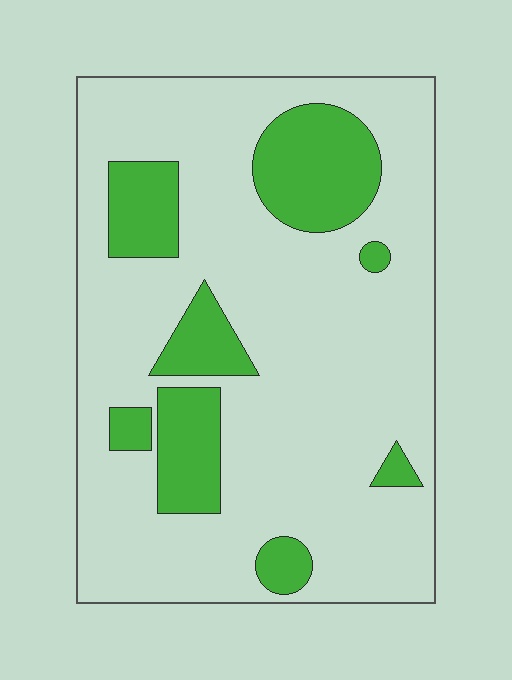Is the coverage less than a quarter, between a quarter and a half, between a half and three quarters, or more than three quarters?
Less than a quarter.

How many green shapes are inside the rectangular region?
8.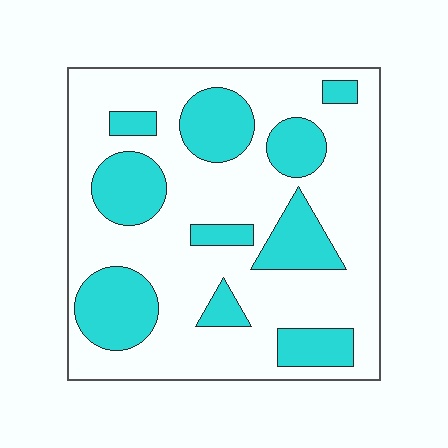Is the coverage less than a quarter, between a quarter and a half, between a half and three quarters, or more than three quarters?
Between a quarter and a half.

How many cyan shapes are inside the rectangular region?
10.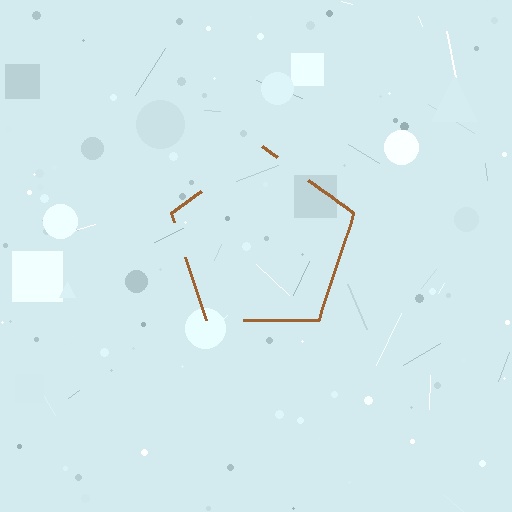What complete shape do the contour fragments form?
The contour fragments form a pentagon.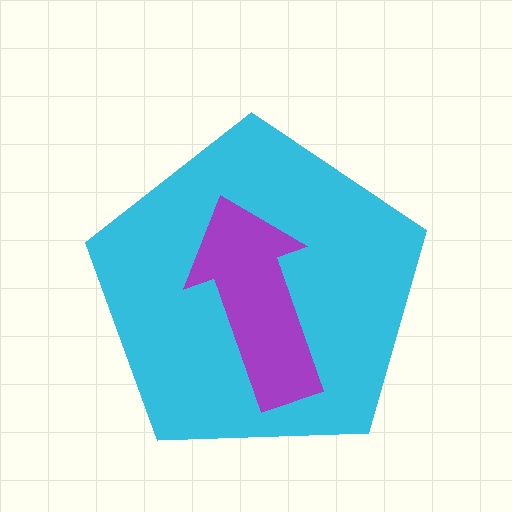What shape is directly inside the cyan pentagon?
The purple arrow.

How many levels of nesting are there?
2.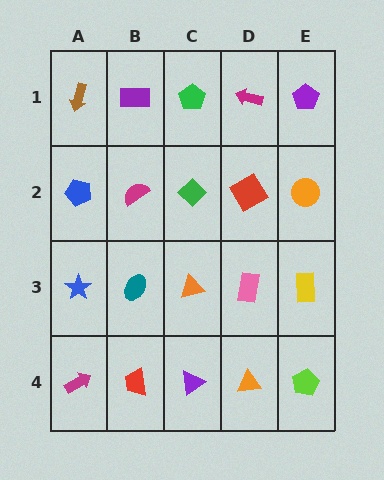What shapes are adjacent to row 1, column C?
A green diamond (row 2, column C), a purple rectangle (row 1, column B), a magenta arrow (row 1, column D).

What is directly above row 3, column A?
A blue pentagon.